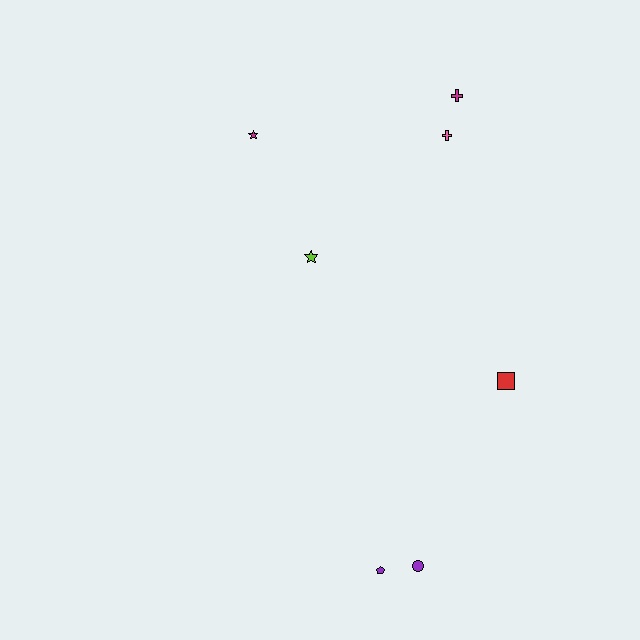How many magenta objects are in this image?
There are 2 magenta objects.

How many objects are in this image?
There are 7 objects.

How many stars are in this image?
There are 2 stars.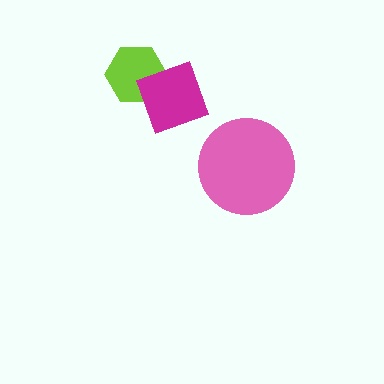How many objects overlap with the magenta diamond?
1 object overlaps with the magenta diamond.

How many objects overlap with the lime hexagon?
1 object overlaps with the lime hexagon.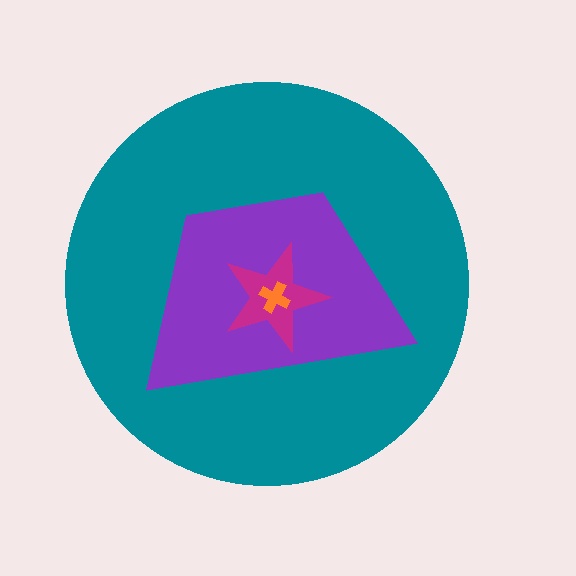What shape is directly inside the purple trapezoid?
The magenta star.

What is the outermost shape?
The teal circle.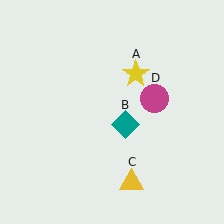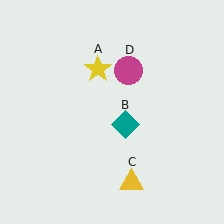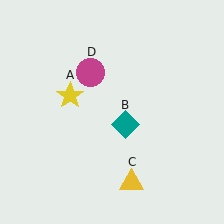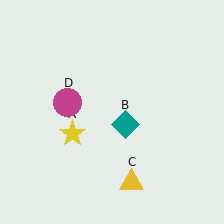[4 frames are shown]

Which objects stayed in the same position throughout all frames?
Teal diamond (object B) and yellow triangle (object C) remained stationary.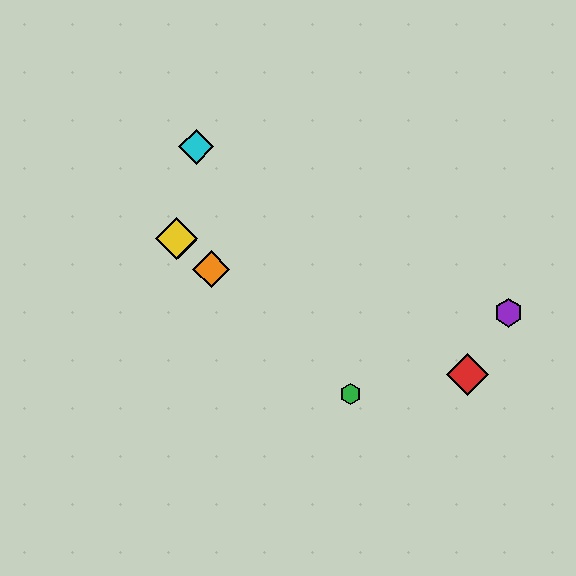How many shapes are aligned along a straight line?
4 shapes (the blue diamond, the green hexagon, the yellow diamond, the orange diamond) are aligned along a straight line.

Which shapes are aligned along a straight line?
The blue diamond, the green hexagon, the yellow diamond, the orange diamond are aligned along a straight line.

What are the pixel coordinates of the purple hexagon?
The purple hexagon is at (508, 313).